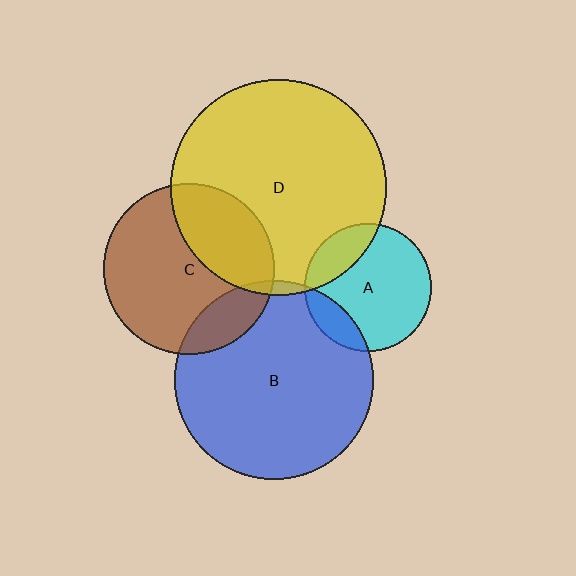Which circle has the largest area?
Circle D (yellow).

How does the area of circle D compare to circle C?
Approximately 1.6 times.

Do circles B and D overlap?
Yes.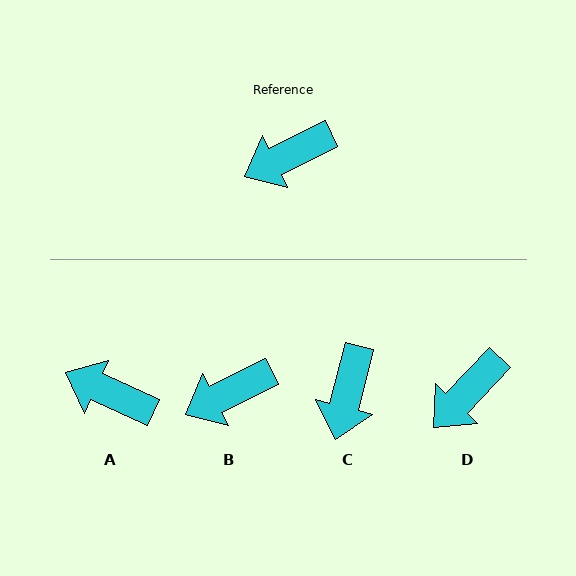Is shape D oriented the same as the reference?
No, it is off by about 20 degrees.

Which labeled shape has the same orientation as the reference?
B.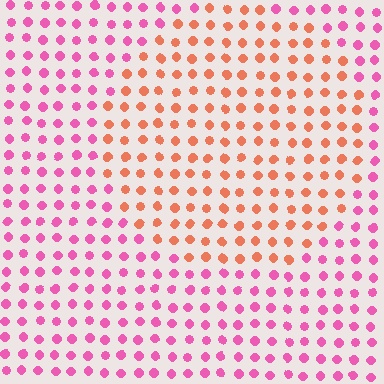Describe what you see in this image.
The image is filled with small pink elements in a uniform arrangement. A circle-shaped region is visible where the elements are tinted to a slightly different hue, forming a subtle color boundary.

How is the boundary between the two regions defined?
The boundary is defined purely by a slight shift in hue (about 49 degrees). Spacing, size, and orientation are identical on both sides.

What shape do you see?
I see a circle.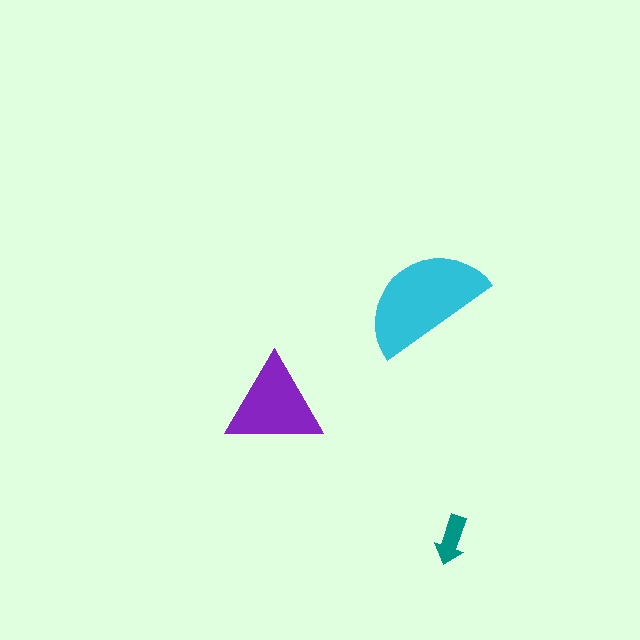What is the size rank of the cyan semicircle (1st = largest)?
1st.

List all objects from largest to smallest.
The cyan semicircle, the purple triangle, the teal arrow.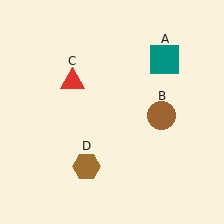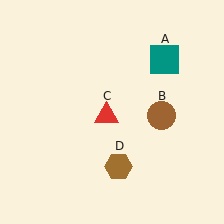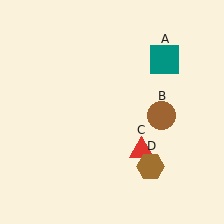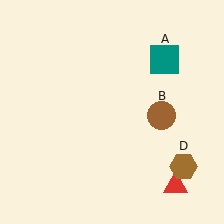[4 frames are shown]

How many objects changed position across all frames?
2 objects changed position: red triangle (object C), brown hexagon (object D).